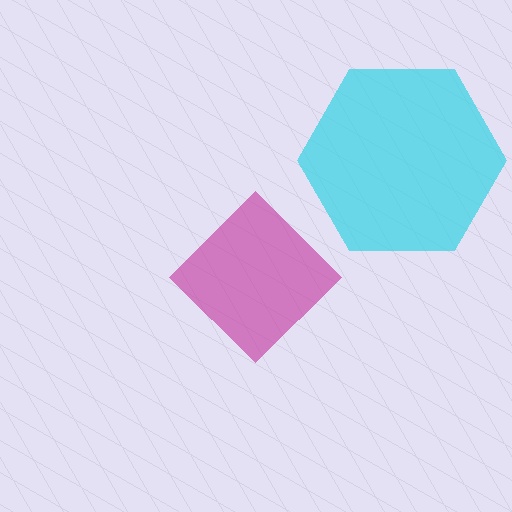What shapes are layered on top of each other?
The layered shapes are: a magenta diamond, a cyan hexagon.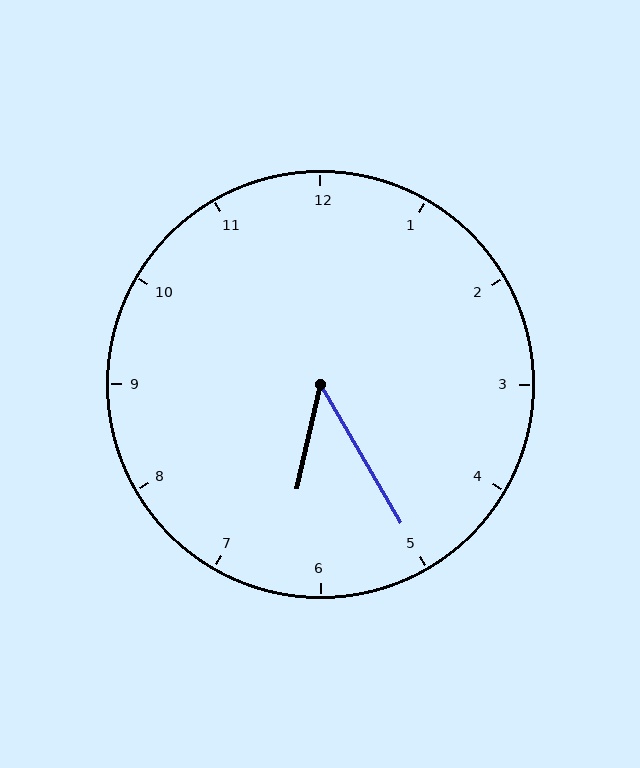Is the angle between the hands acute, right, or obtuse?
It is acute.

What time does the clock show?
6:25.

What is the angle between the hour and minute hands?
Approximately 42 degrees.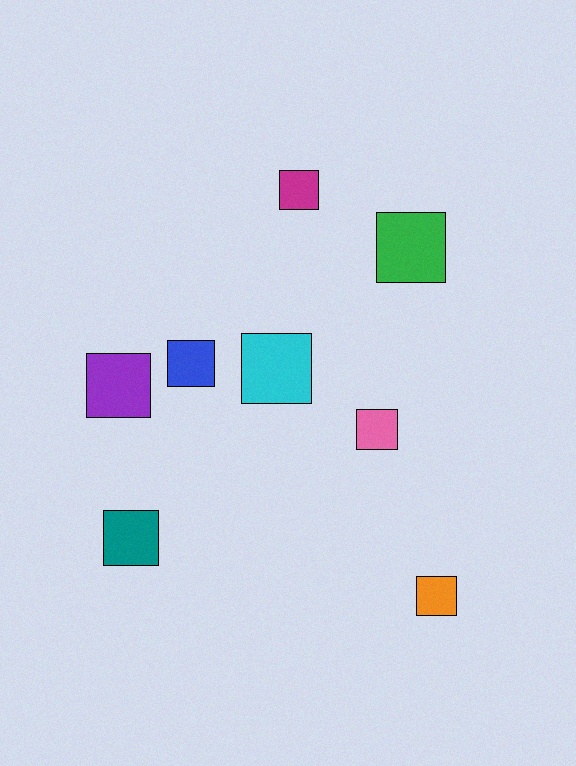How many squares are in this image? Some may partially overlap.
There are 8 squares.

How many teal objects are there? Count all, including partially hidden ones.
There is 1 teal object.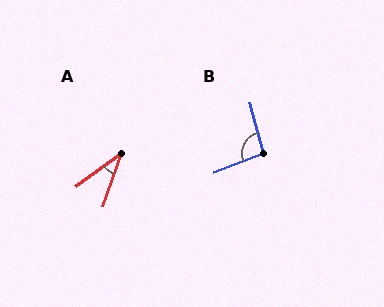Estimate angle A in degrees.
Approximately 34 degrees.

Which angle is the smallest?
A, at approximately 34 degrees.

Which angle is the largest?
B, at approximately 96 degrees.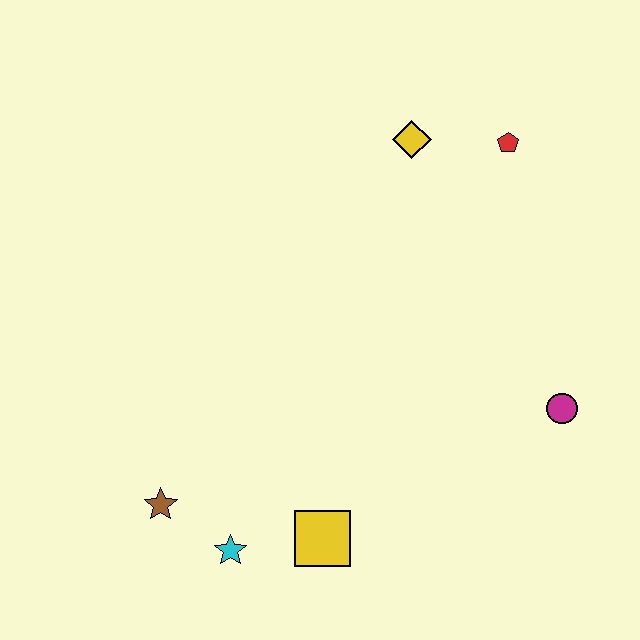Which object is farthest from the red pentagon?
The brown star is farthest from the red pentagon.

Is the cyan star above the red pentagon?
No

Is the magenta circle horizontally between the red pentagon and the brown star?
No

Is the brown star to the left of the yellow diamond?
Yes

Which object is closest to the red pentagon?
The yellow diamond is closest to the red pentagon.